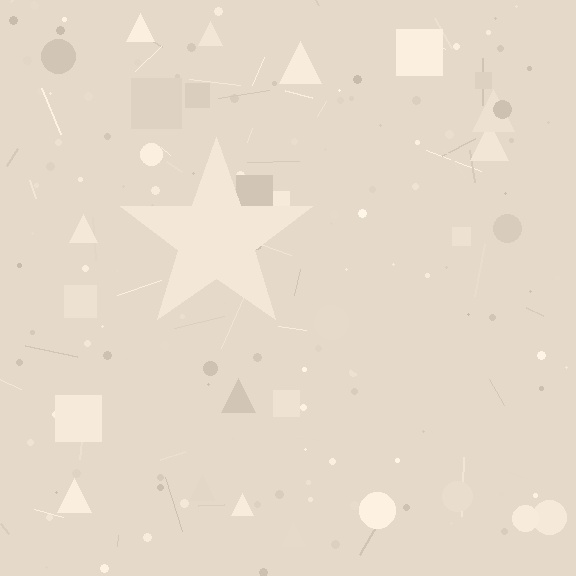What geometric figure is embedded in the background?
A star is embedded in the background.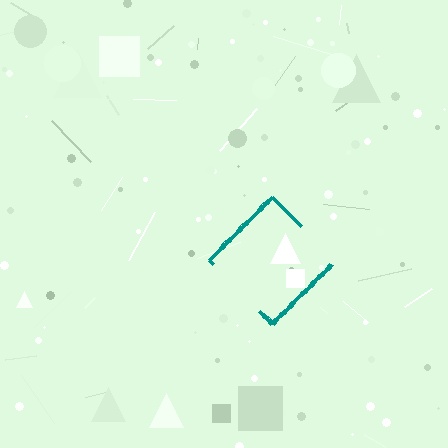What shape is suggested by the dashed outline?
The dashed outline suggests a diamond.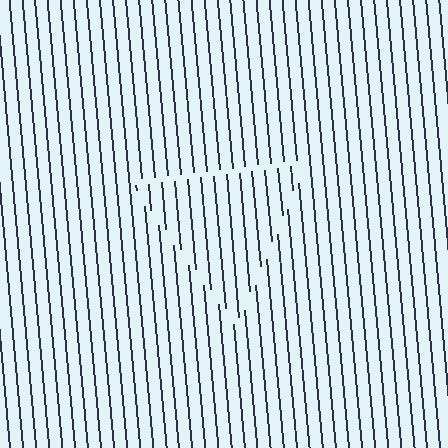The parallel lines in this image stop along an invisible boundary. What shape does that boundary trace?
An illusory triangle. The interior of the shape contains the same grating, shifted by half a period — the contour is defined by the phase discontinuity where line-ends from the inner and outer gratings abut.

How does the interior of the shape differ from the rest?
The interior of the shape contains the same grating, shifted by half a period — the contour is defined by the phase discontinuity where line-ends from the inner and outer gratings abut.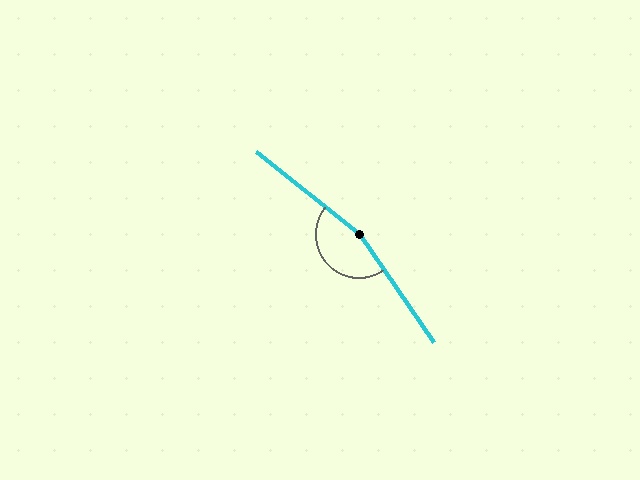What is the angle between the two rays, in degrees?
Approximately 163 degrees.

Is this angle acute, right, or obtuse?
It is obtuse.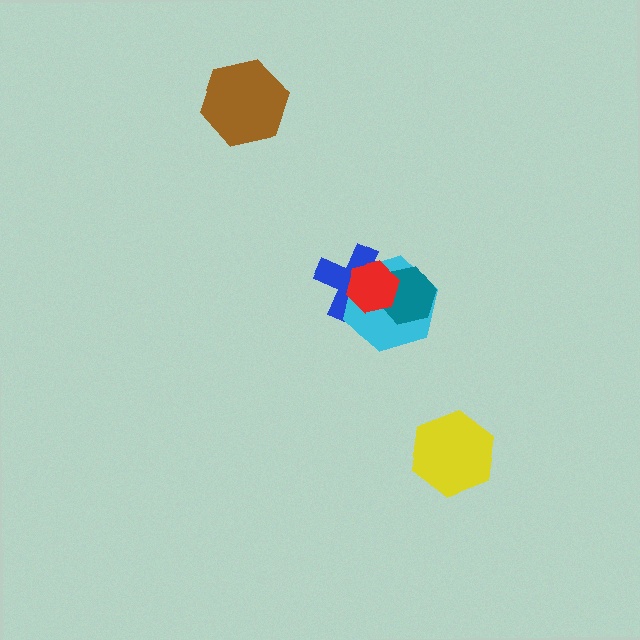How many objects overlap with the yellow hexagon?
0 objects overlap with the yellow hexagon.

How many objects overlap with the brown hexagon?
0 objects overlap with the brown hexagon.